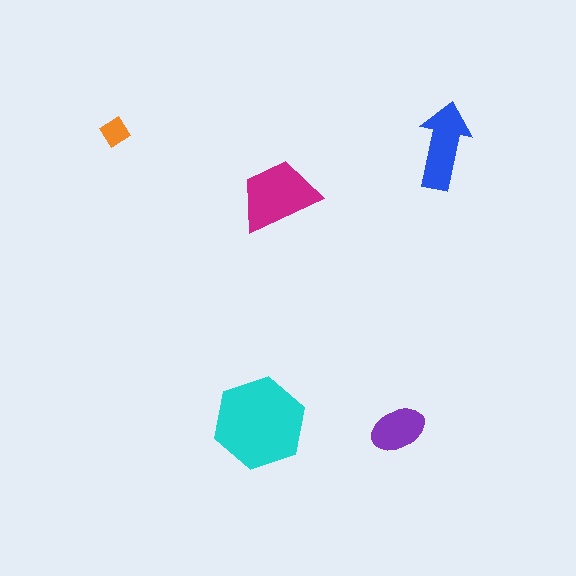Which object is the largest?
The cyan hexagon.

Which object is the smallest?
The orange diamond.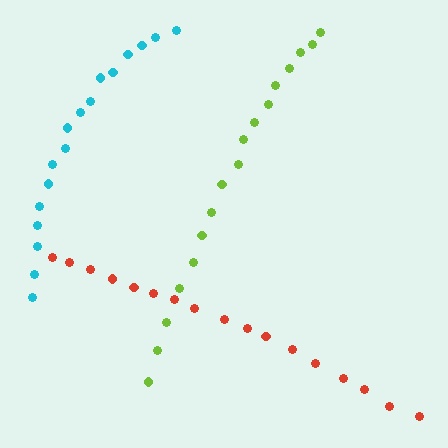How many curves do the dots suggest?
There are 3 distinct paths.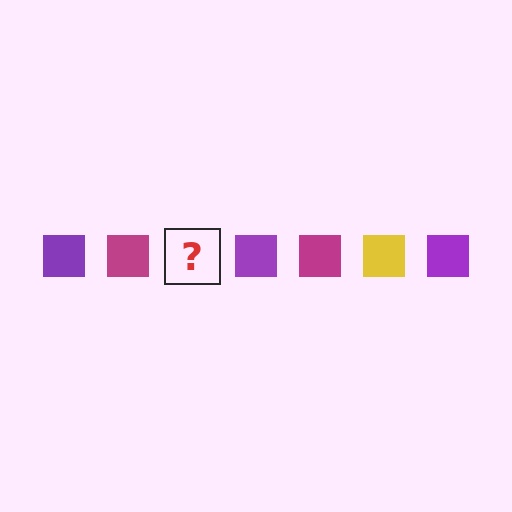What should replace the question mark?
The question mark should be replaced with a yellow square.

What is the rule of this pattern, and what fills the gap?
The rule is that the pattern cycles through purple, magenta, yellow squares. The gap should be filled with a yellow square.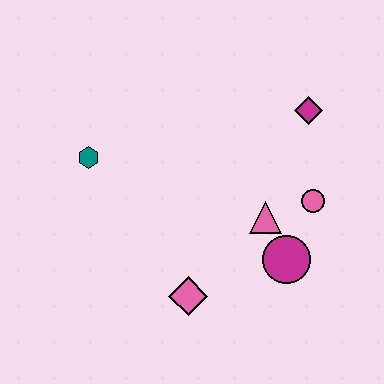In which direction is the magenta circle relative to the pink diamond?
The magenta circle is to the right of the pink diamond.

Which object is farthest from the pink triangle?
The teal hexagon is farthest from the pink triangle.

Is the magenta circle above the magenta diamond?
No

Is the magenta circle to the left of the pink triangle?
No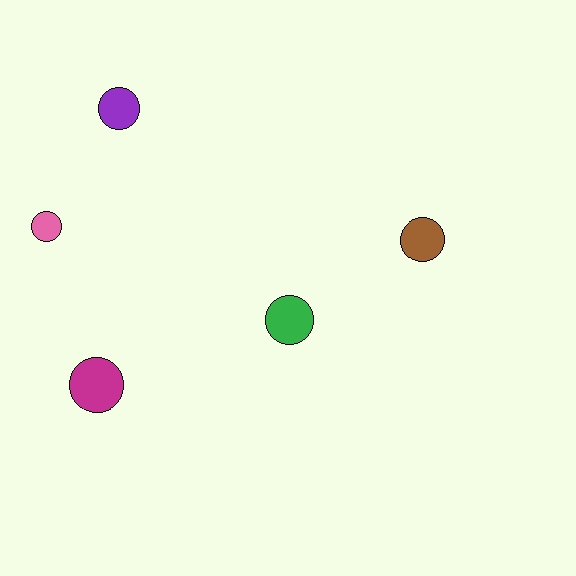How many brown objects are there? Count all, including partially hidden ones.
There is 1 brown object.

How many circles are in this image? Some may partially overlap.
There are 5 circles.